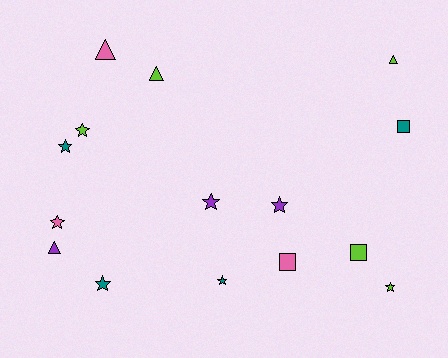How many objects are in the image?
There are 15 objects.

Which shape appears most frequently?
Star, with 8 objects.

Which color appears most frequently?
Lime, with 5 objects.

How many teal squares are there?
There is 1 teal square.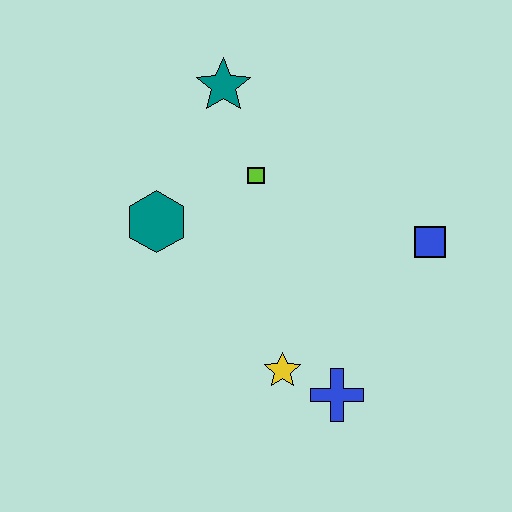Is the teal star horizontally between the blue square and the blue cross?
No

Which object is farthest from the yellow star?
The teal star is farthest from the yellow star.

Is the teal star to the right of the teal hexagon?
Yes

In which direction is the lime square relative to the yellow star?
The lime square is above the yellow star.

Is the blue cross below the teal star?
Yes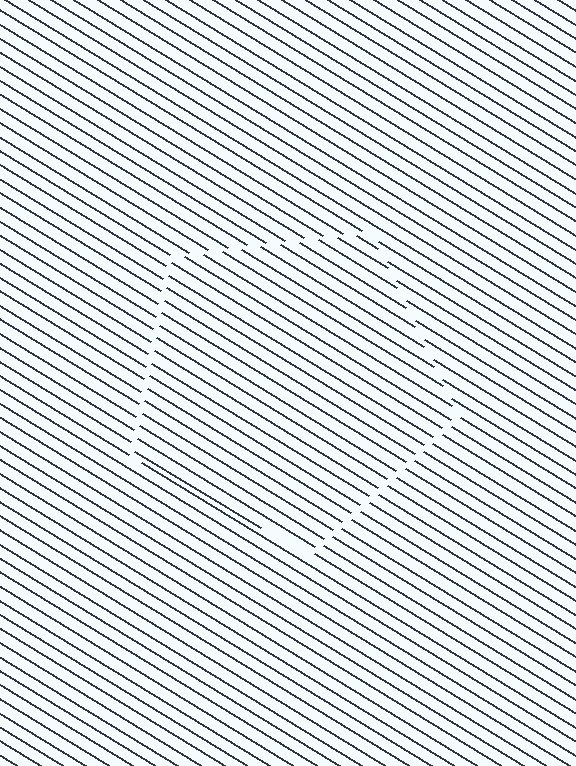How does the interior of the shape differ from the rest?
The interior of the shape contains the same grating, shifted by half a period — the contour is defined by the phase discontinuity where line-ends from the inner and outer gratings abut.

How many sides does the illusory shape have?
5 sides — the line-ends trace a pentagon.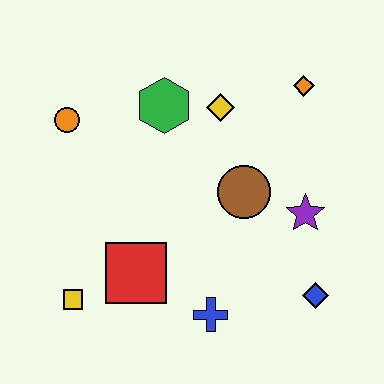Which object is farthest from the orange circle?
The blue diamond is farthest from the orange circle.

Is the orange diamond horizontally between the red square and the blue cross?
No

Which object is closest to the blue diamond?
The purple star is closest to the blue diamond.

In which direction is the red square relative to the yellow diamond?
The red square is below the yellow diamond.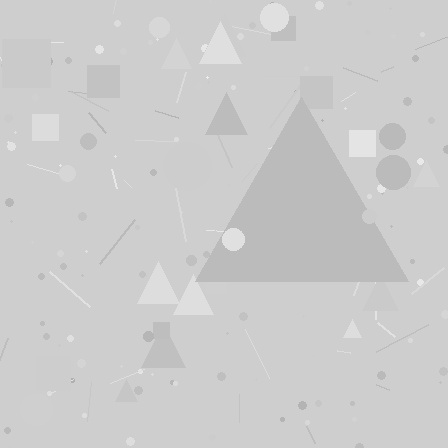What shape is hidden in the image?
A triangle is hidden in the image.